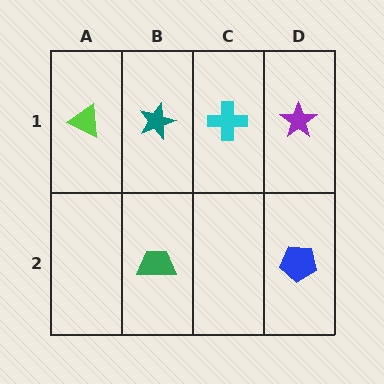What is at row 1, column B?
A teal star.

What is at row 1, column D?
A purple star.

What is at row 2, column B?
A green trapezoid.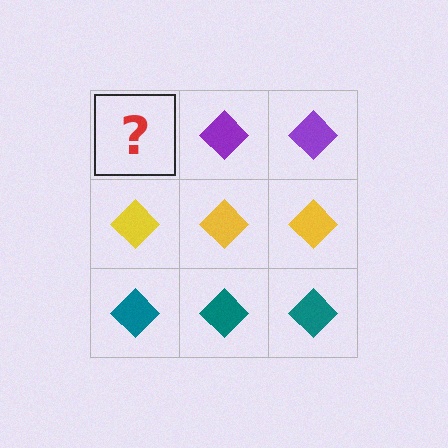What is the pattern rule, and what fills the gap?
The rule is that each row has a consistent color. The gap should be filled with a purple diamond.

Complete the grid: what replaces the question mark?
The question mark should be replaced with a purple diamond.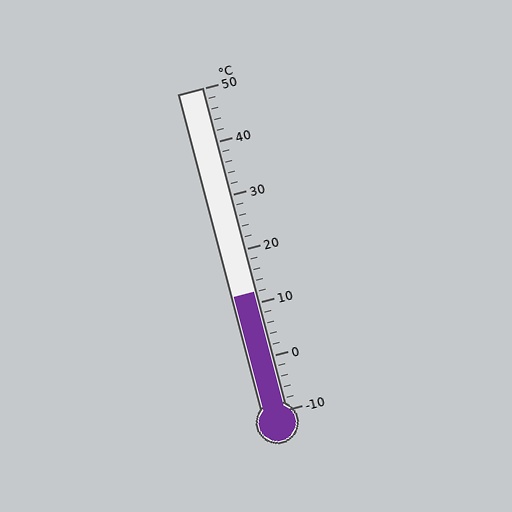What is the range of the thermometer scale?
The thermometer scale ranges from -10°C to 50°C.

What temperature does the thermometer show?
The thermometer shows approximately 12°C.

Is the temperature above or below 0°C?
The temperature is above 0°C.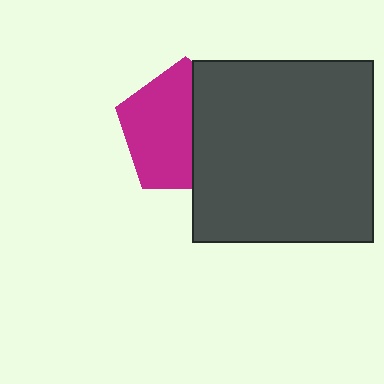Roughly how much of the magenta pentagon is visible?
About half of it is visible (roughly 56%).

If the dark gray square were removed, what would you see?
You would see the complete magenta pentagon.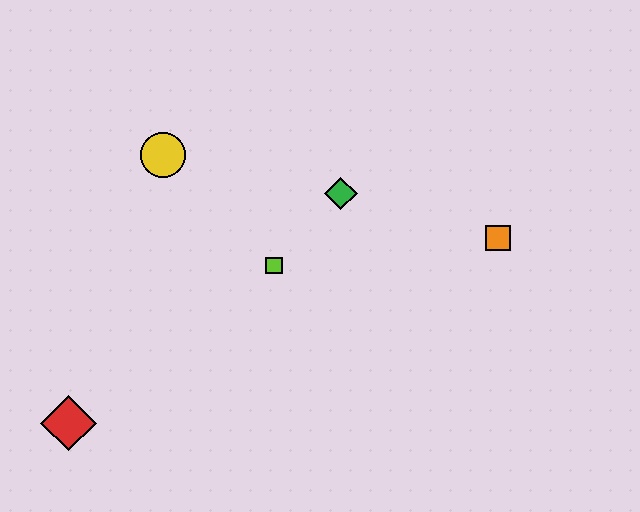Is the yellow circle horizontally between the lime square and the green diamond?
No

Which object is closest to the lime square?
The green diamond is closest to the lime square.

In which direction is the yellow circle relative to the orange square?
The yellow circle is to the left of the orange square.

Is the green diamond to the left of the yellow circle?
No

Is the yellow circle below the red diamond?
No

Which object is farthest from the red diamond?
The orange square is farthest from the red diamond.